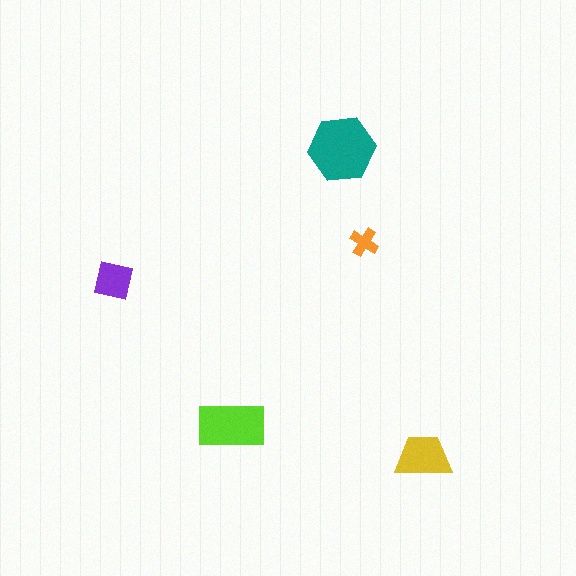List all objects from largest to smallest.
The teal hexagon, the lime rectangle, the yellow trapezoid, the purple square, the orange cross.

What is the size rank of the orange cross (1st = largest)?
5th.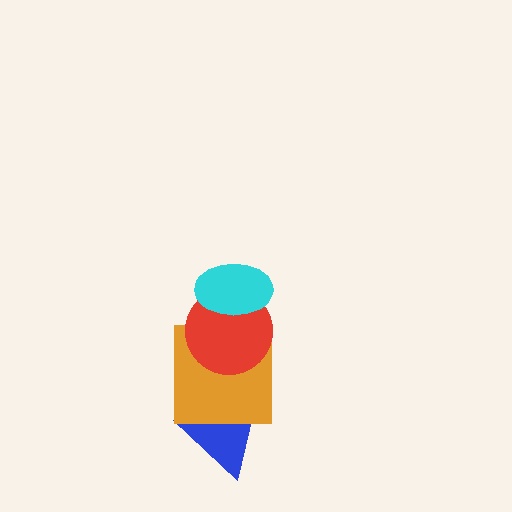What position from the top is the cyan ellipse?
The cyan ellipse is 1st from the top.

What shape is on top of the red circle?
The cyan ellipse is on top of the red circle.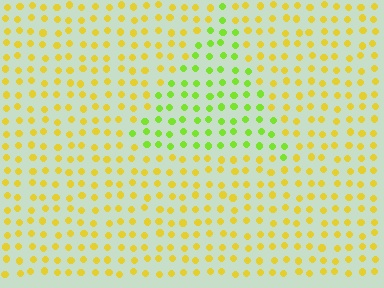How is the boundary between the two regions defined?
The boundary is defined purely by a slight shift in hue (about 43 degrees). Spacing, size, and orientation are identical on both sides.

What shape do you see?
I see a triangle.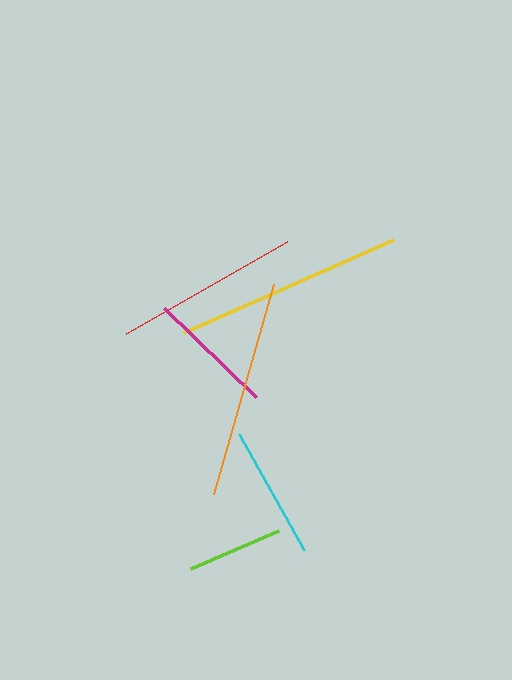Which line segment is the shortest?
The lime line is the shortest at approximately 95 pixels.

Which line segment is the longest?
The yellow line is the longest at approximately 229 pixels.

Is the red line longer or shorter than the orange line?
The orange line is longer than the red line.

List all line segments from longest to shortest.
From longest to shortest: yellow, orange, red, cyan, magenta, lime.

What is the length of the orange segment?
The orange segment is approximately 219 pixels long.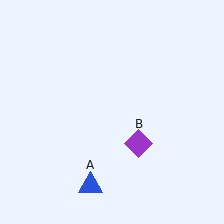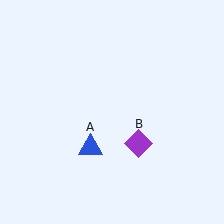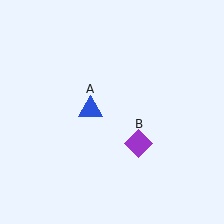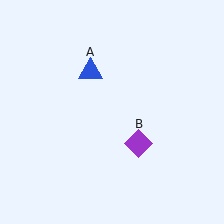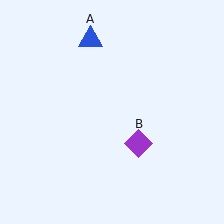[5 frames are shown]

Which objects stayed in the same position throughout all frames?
Purple diamond (object B) remained stationary.